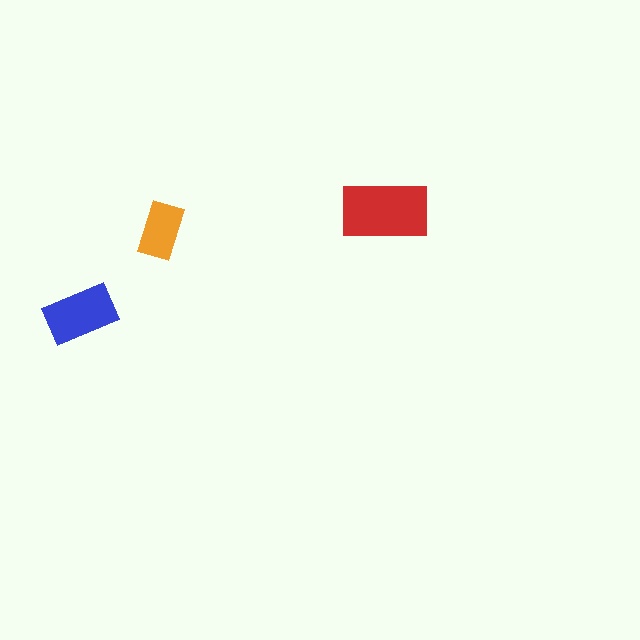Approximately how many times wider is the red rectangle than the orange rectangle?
About 1.5 times wider.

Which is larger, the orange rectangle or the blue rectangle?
The blue one.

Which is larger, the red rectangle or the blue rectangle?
The red one.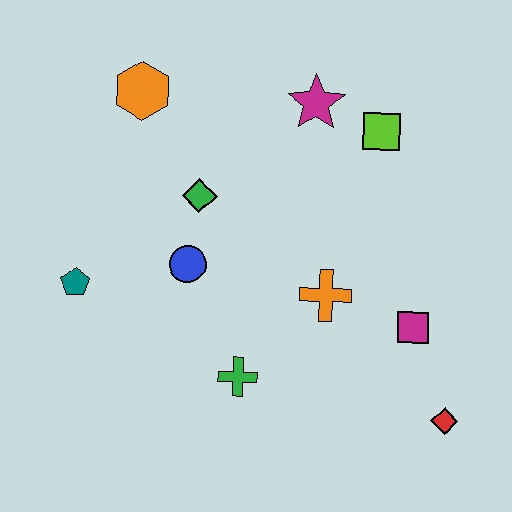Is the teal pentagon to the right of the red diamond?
No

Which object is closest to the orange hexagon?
The green diamond is closest to the orange hexagon.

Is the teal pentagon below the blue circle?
Yes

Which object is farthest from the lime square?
The teal pentagon is farthest from the lime square.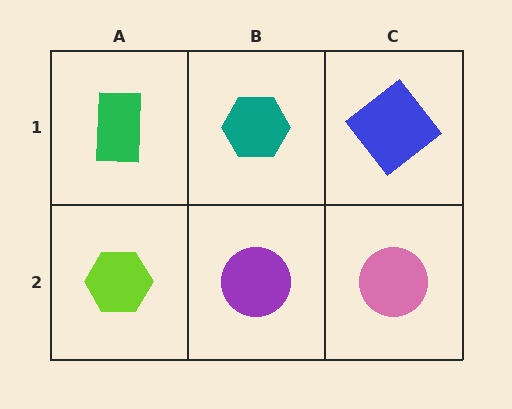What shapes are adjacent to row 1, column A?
A lime hexagon (row 2, column A), a teal hexagon (row 1, column B).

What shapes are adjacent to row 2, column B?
A teal hexagon (row 1, column B), a lime hexagon (row 2, column A), a pink circle (row 2, column C).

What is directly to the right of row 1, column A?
A teal hexagon.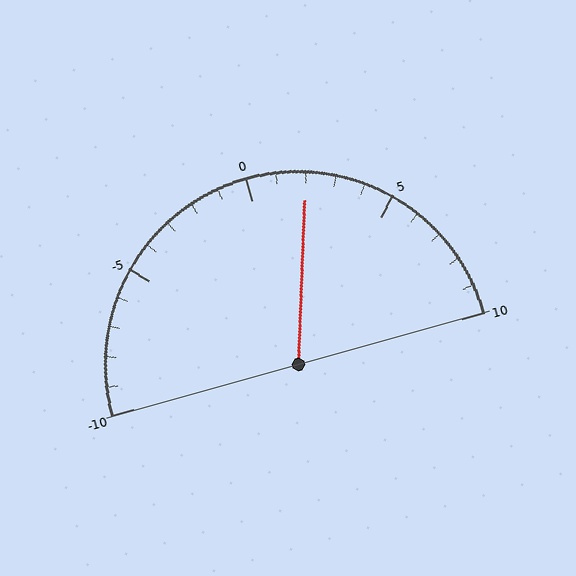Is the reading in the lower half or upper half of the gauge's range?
The reading is in the upper half of the range (-10 to 10).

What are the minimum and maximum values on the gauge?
The gauge ranges from -10 to 10.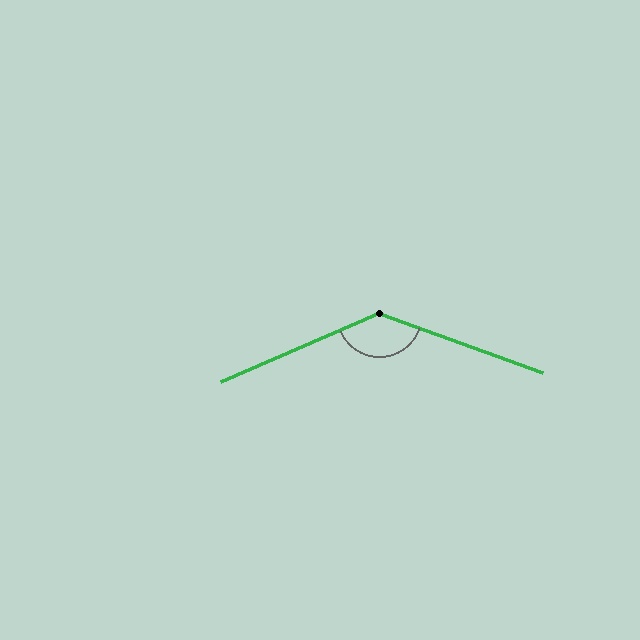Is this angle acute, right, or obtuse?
It is obtuse.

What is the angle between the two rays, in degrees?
Approximately 137 degrees.